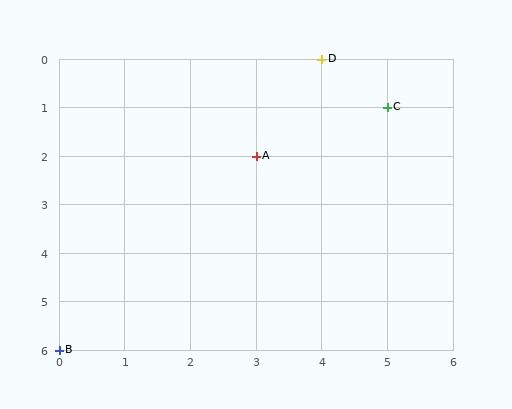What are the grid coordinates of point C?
Point C is at grid coordinates (5, 1).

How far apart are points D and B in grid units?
Points D and B are 4 columns and 6 rows apart (about 7.2 grid units diagonally).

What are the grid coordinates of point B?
Point B is at grid coordinates (0, 6).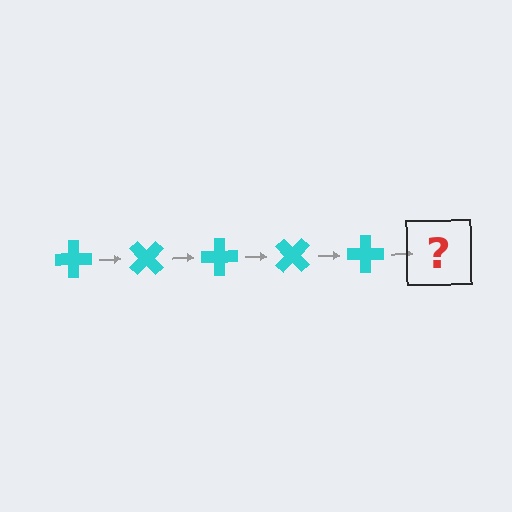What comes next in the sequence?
The next element should be a cyan cross rotated 225 degrees.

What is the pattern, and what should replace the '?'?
The pattern is that the cross rotates 45 degrees each step. The '?' should be a cyan cross rotated 225 degrees.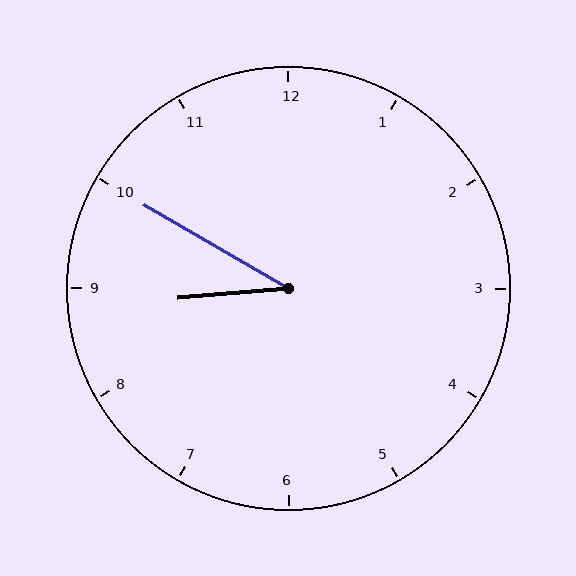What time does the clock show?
8:50.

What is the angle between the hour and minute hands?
Approximately 35 degrees.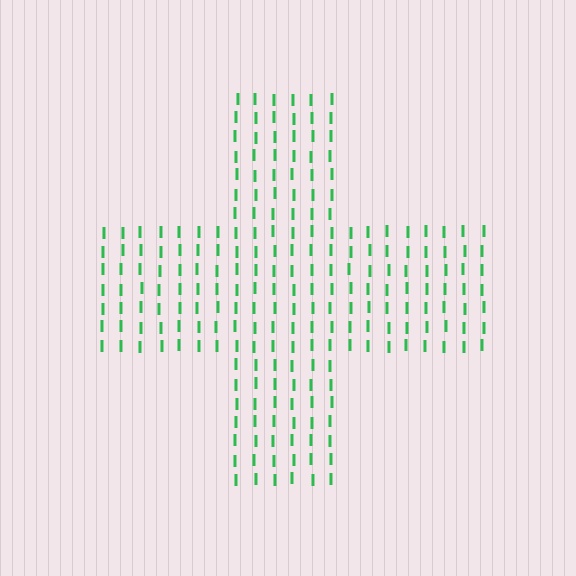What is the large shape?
The large shape is a cross.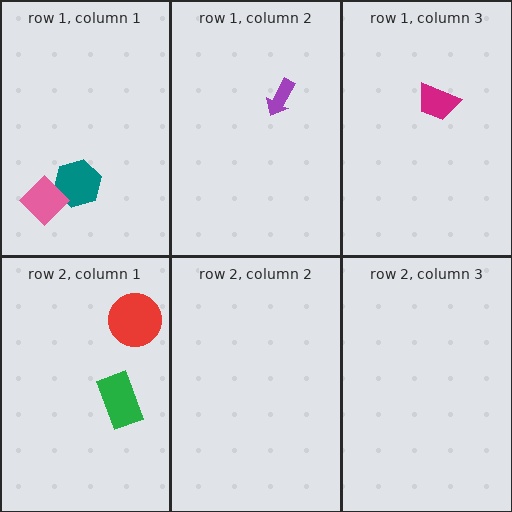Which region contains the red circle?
The row 2, column 1 region.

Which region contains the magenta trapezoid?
The row 1, column 3 region.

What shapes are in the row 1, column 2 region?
The purple arrow.